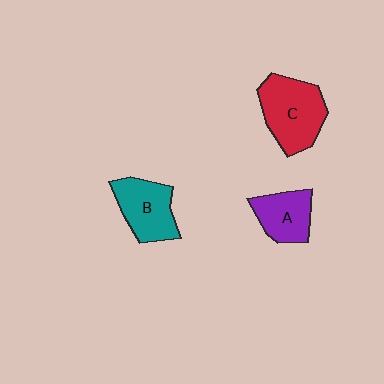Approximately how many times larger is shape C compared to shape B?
Approximately 1.3 times.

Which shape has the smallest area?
Shape A (purple).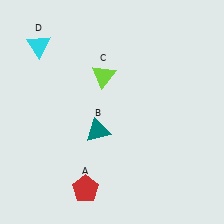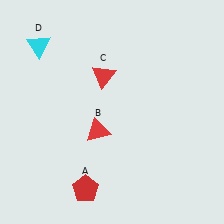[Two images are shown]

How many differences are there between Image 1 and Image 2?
There are 2 differences between the two images.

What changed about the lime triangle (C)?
In Image 1, C is lime. In Image 2, it changed to red.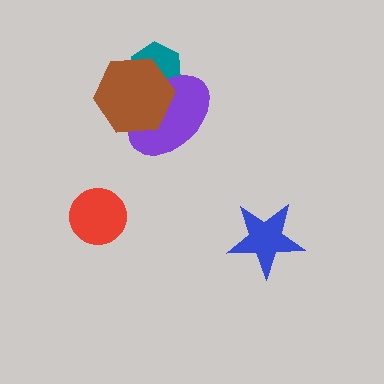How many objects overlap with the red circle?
0 objects overlap with the red circle.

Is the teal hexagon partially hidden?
Yes, it is partially covered by another shape.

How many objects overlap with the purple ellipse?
2 objects overlap with the purple ellipse.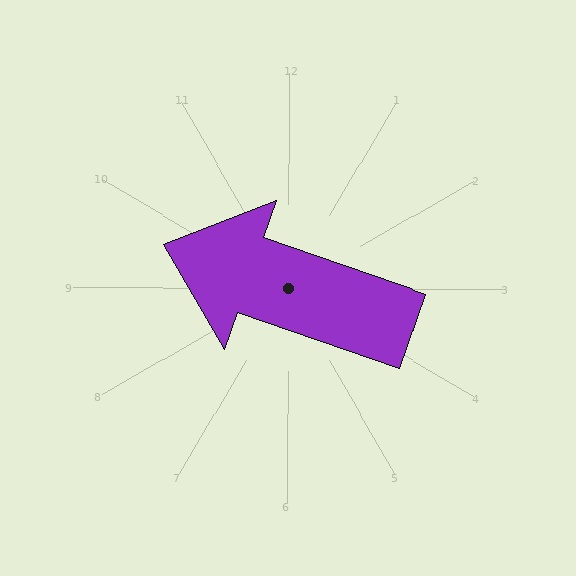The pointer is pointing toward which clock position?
Roughly 10 o'clock.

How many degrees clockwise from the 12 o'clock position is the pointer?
Approximately 289 degrees.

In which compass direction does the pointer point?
West.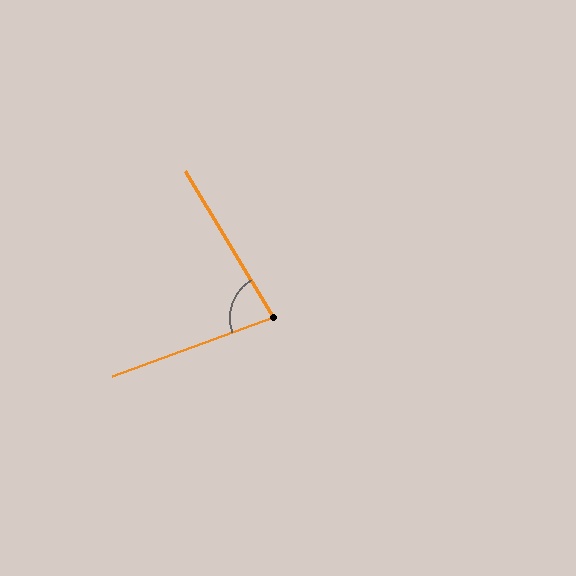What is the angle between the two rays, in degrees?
Approximately 79 degrees.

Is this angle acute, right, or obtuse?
It is acute.